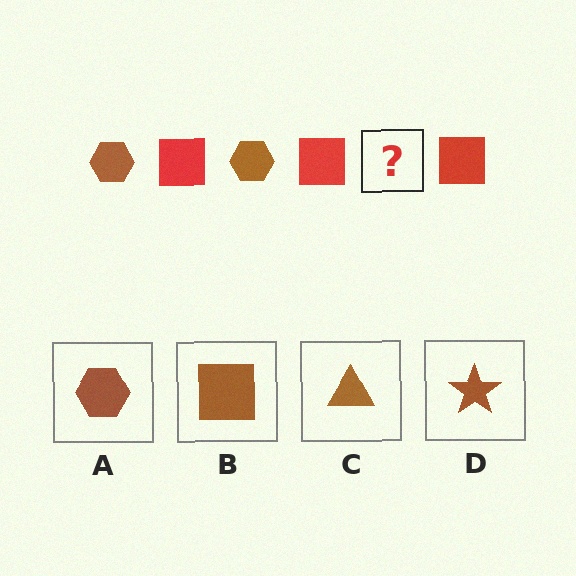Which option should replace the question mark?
Option A.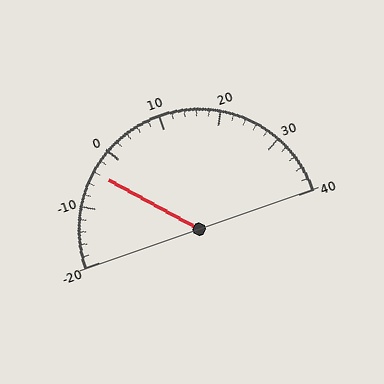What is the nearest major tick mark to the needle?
The nearest major tick mark is 0.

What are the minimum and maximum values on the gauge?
The gauge ranges from -20 to 40.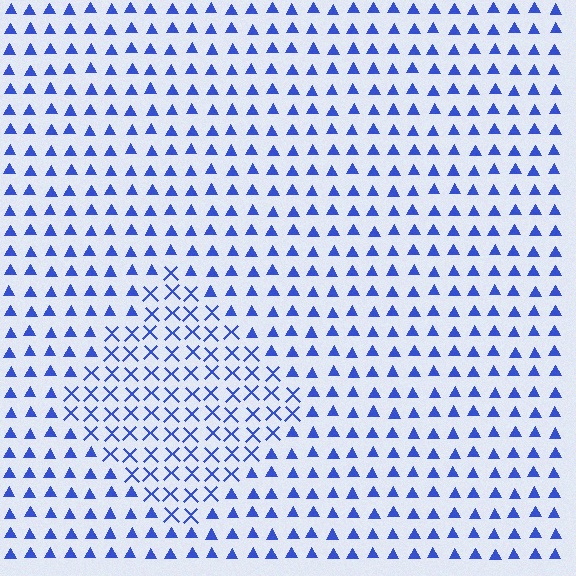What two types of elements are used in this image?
The image uses X marks inside the diamond region and triangles outside it.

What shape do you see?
I see a diamond.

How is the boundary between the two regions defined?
The boundary is defined by a change in element shape: X marks inside vs. triangles outside. All elements share the same color and spacing.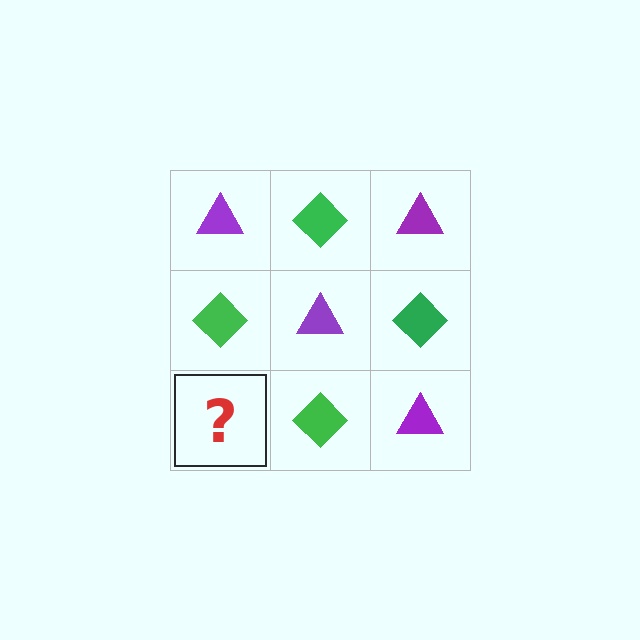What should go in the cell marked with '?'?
The missing cell should contain a purple triangle.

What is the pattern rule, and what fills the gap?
The rule is that it alternates purple triangle and green diamond in a checkerboard pattern. The gap should be filled with a purple triangle.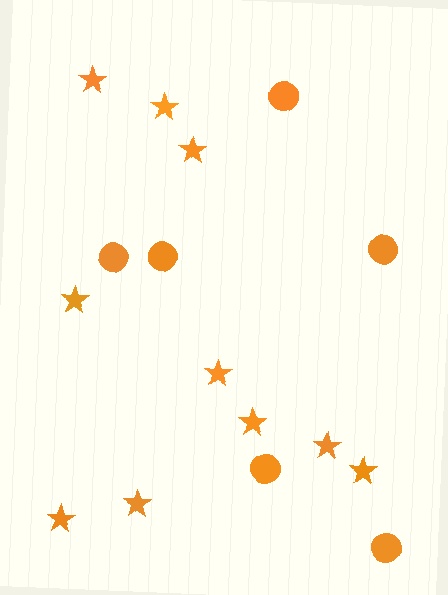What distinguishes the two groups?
There are 2 groups: one group of stars (10) and one group of circles (6).